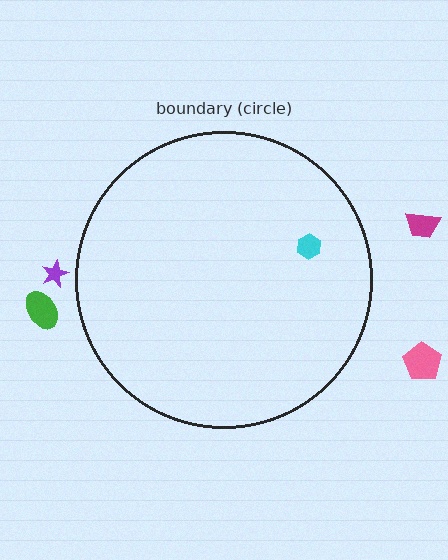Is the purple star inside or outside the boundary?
Outside.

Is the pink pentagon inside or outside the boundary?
Outside.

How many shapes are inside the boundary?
1 inside, 4 outside.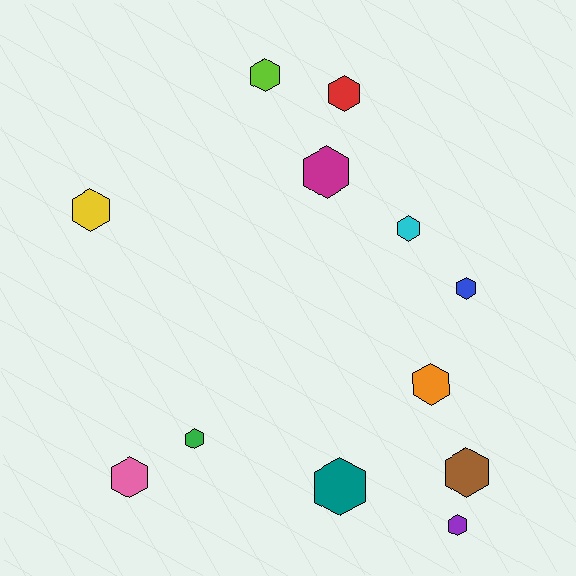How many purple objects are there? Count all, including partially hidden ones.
There is 1 purple object.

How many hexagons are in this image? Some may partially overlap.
There are 12 hexagons.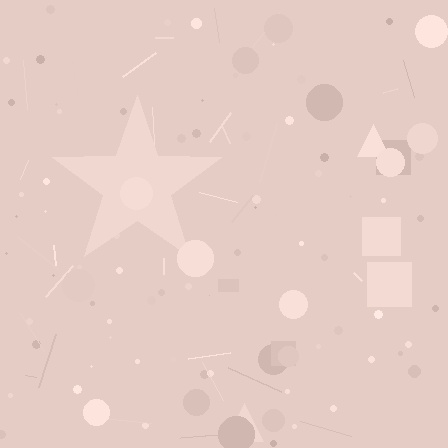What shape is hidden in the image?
A star is hidden in the image.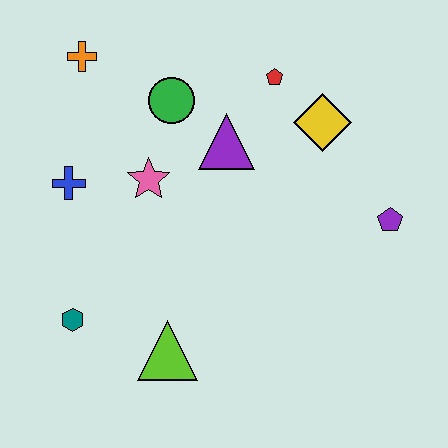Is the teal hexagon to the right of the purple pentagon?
No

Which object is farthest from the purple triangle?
The teal hexagon is farthest from the purple triangle.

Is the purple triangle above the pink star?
Yes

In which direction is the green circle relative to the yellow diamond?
The green circle is to the left of the yellow diamond.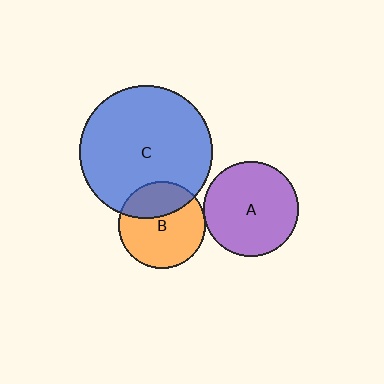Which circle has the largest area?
Circle C (blue).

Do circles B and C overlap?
Yes.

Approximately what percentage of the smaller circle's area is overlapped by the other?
Approximately 30%.